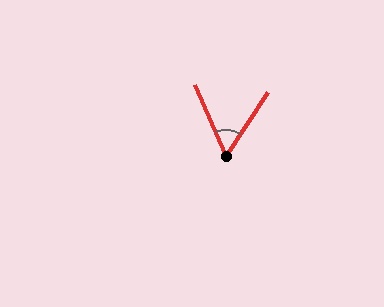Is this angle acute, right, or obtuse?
It is acute.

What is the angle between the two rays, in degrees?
Approximately 57 degrees.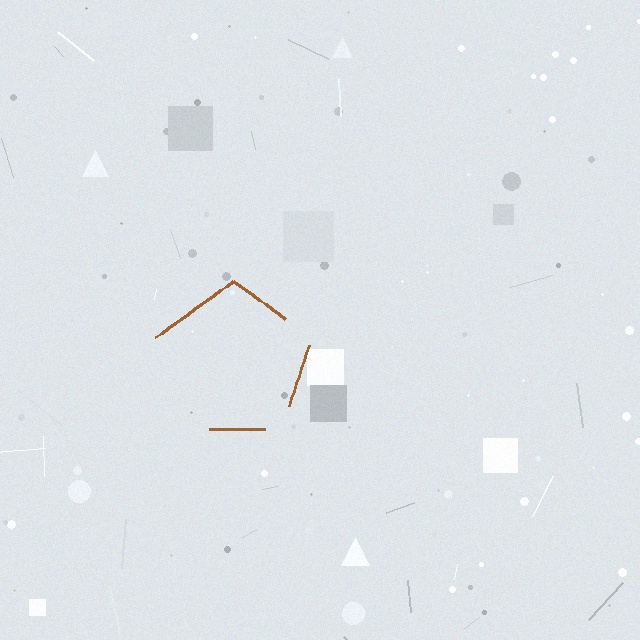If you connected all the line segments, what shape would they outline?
They would outline a pentagon.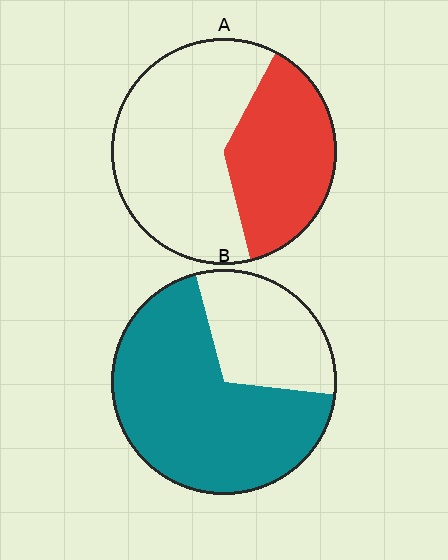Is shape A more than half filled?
No.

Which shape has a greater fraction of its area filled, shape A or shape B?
Shape B.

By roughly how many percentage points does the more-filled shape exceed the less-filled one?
By roughly 30 percentage points (B over A).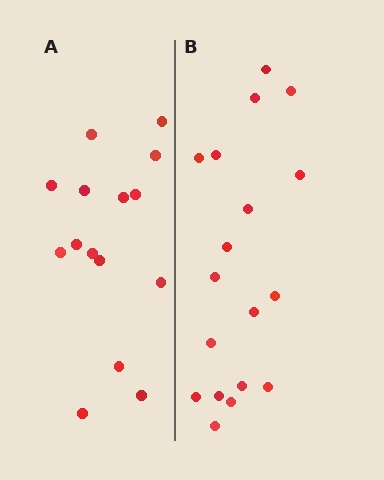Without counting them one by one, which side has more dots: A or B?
Region B (the right region) has more dots.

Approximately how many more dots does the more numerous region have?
Region B has just a few more — roughly 2 or 3 more dots than region A.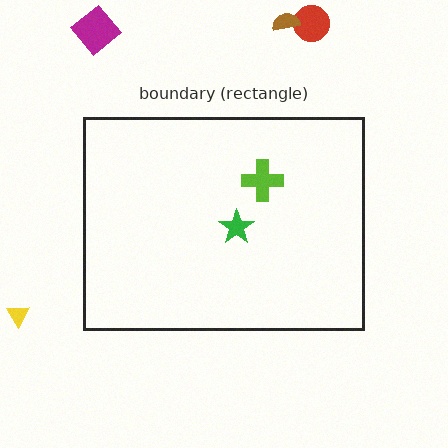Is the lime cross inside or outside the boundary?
Inside.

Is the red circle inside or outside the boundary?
Outside.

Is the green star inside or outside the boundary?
Inside.